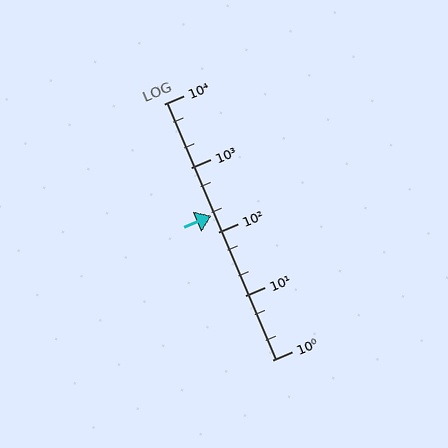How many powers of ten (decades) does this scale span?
The scale spans 4 decades, from 1 to 10000.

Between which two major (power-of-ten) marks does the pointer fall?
The pointer is between 100 and 1000.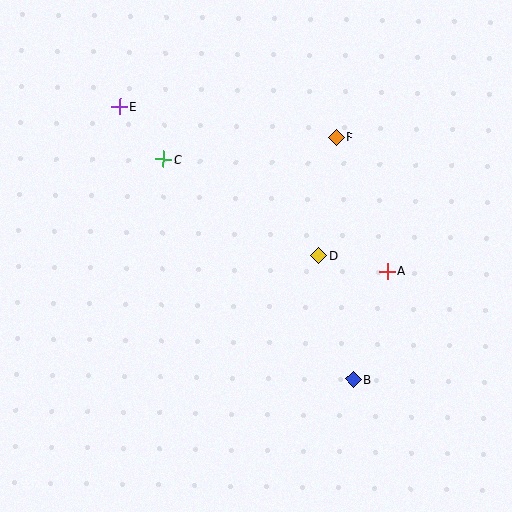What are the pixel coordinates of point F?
Point F is at (336, 137).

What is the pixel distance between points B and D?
The distance between B and D is 128 pixels.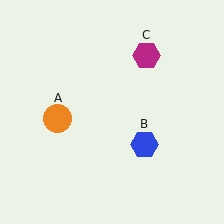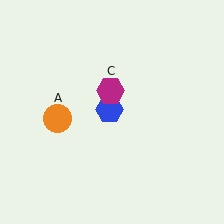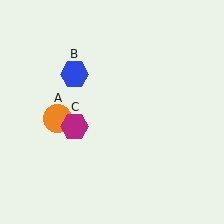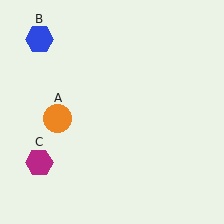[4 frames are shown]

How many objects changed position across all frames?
2 objects changed position: blue hexagon (object B), magenta hexagon (object C).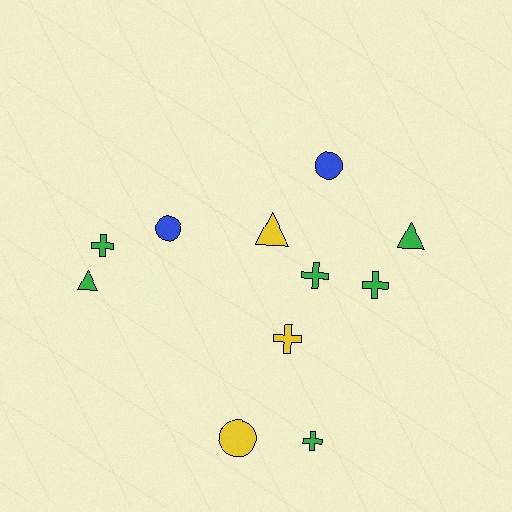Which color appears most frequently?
Green, with 6 objects.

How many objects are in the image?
There are 11 objects.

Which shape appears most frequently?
Cross, with 5 objects.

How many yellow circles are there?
There is 1 yellow circle.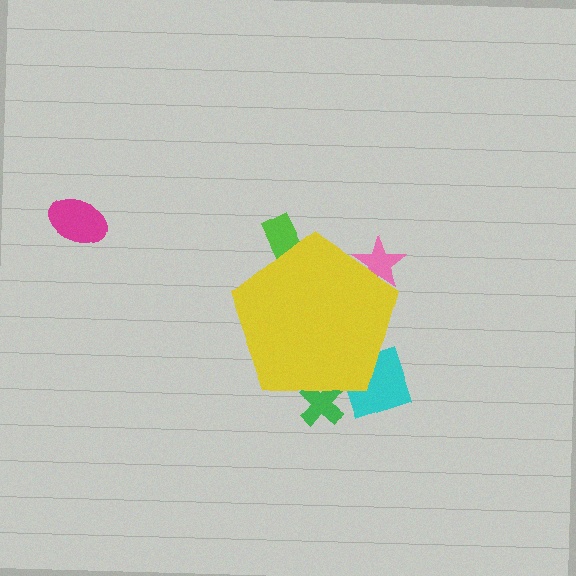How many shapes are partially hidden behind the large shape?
4 shapes are partially hidden.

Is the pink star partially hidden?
Yes, the pink star is partially hidden behind the yellow pentagon.